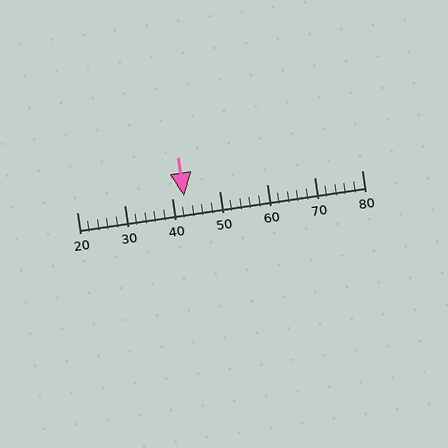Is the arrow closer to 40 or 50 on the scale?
The arrow is closer to 40.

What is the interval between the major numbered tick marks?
The major tick marks are spaced 10 units apart.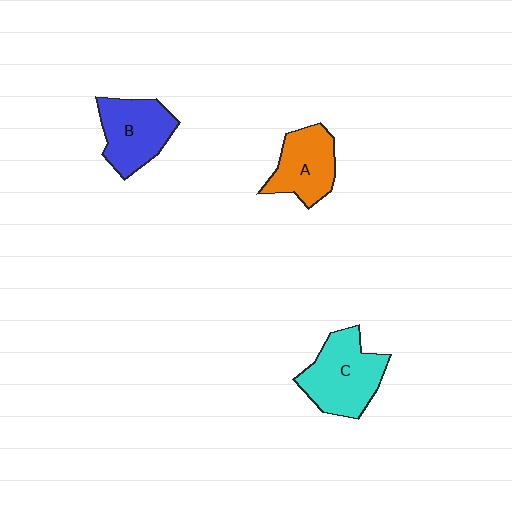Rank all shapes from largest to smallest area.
From largest to smallest: C (cyan), B (blue), A (orange).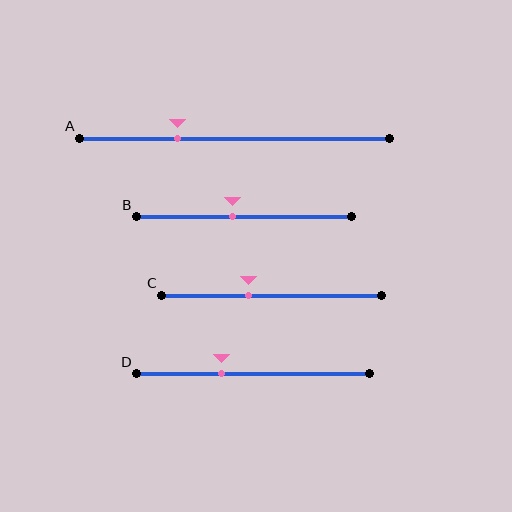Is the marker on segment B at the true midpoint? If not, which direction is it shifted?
No, the marker on segment B is shifted to the left by about 6% of the segment length.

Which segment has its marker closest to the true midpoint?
Segment B has its marker closest to the true midpoint.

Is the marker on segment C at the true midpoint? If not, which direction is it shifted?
No, the marker on segment C is shifted to the left by about 11% of the segment length.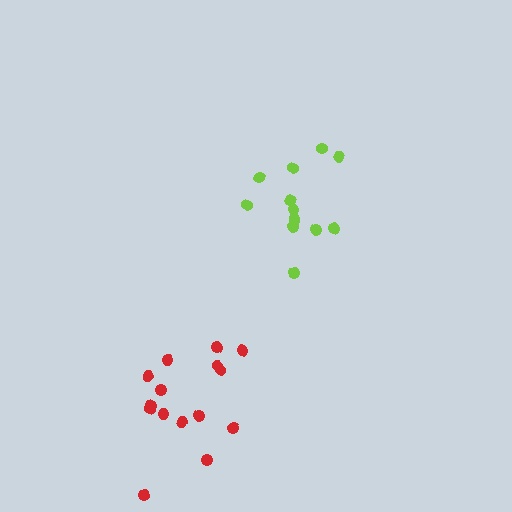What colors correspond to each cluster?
The clusters are colored: lime, red.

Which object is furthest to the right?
The lime cluster is rightmost.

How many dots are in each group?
Group 1: 13 dots, Group 2: 15 dots (28 total).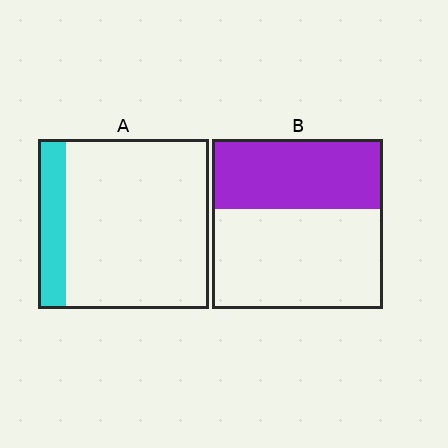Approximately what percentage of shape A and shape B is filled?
A is approximately 15% and B is approximately 40%.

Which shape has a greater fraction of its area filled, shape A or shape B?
Shape B.